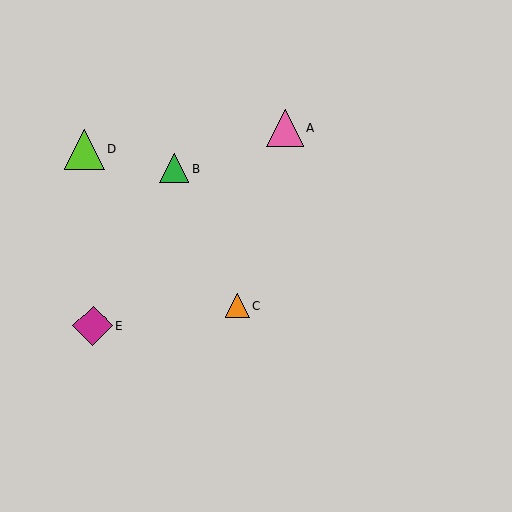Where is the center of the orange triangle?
The center of the orange triangle is at (237, 306).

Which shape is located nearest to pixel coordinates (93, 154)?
The lime triangle (labeled D) at (84, 149) is nearest to that location.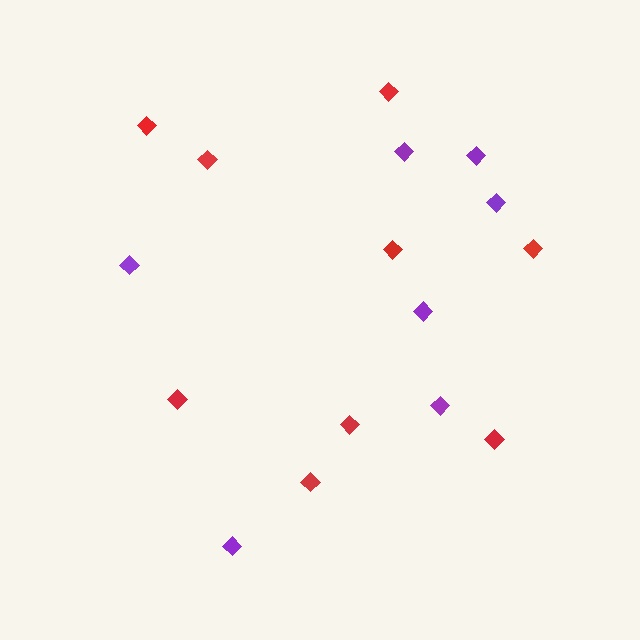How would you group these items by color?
There are 2 groups: one group of purple diamonds (7) and one group of red diamonds (9).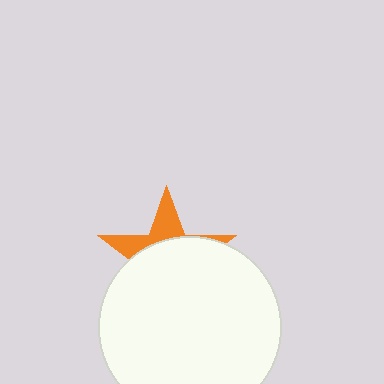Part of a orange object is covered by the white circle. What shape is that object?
It is a star.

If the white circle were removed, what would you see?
You would see the complete orange star.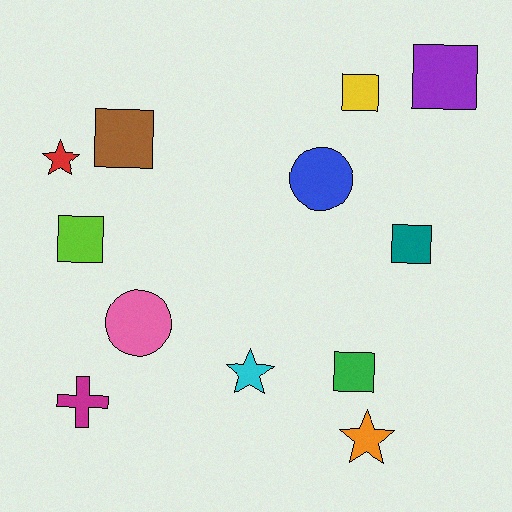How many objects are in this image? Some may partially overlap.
There are 12 objects.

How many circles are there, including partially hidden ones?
There are 2 circles.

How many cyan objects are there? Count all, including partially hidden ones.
There is 1 cyan object.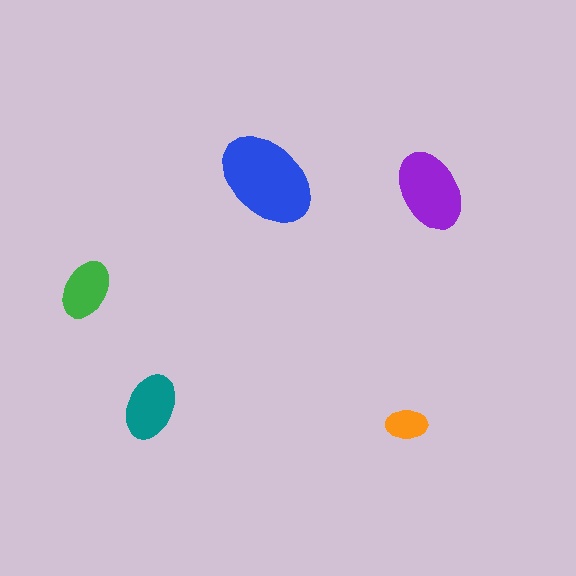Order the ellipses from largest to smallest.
the blue one, the purple one, the teal one, the green one, the orange one.